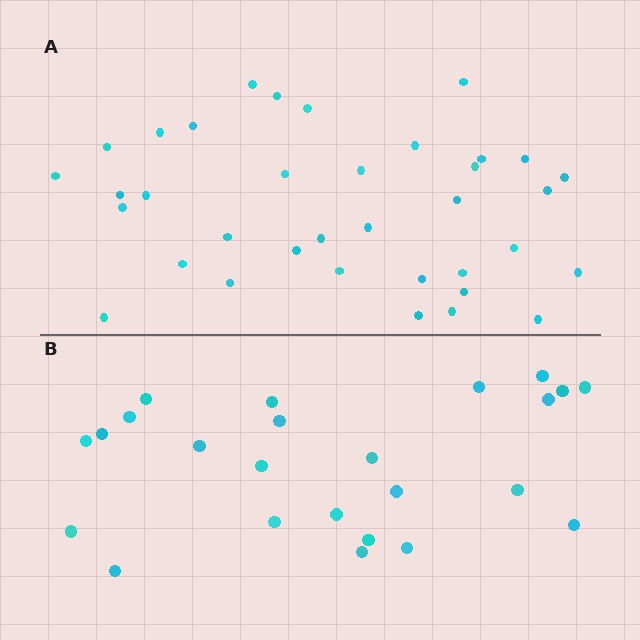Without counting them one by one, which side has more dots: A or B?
Region A (the top region) has more dots.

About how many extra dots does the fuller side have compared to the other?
Region A has roughly 12 or so more dots than region B.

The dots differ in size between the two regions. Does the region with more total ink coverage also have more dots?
No. Region B has more total ink coverage because its dots are larger, but region A actually contains more individual dots. Total area can be misleading — the number of items is what matters here.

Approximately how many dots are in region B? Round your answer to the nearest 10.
About 20 dots. (The exact count is 24, which rounds to 20.)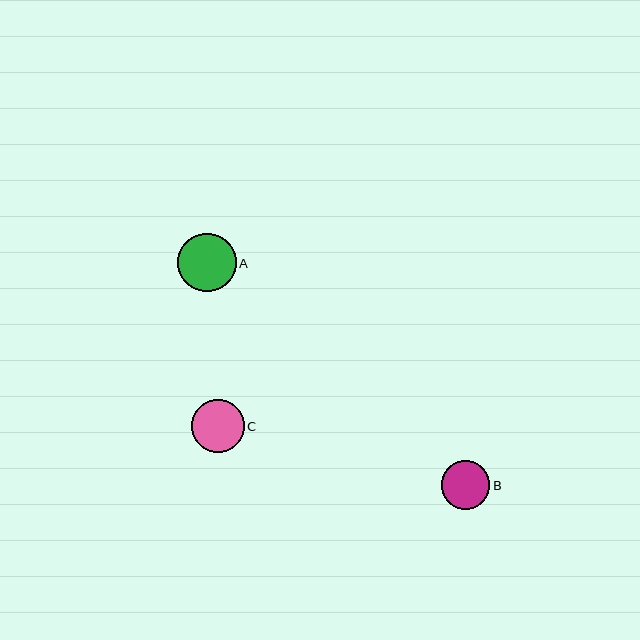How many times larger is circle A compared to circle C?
Circle A is approximately 1.1 times the size of circle C.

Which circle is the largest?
Circle A is the largest with a size of approximately 58 pixels.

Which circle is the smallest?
Circle B is the smallest with a size of approximately 49 pixels.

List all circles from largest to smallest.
From largest to smallest: A, C, B.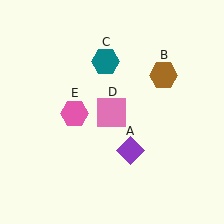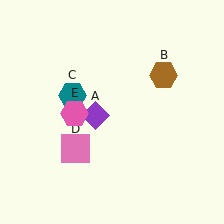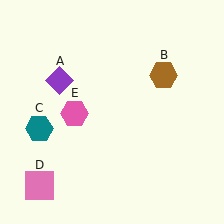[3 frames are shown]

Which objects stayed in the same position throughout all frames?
Brown hexagon (object B) and pink hexagon (object E) remained stationary.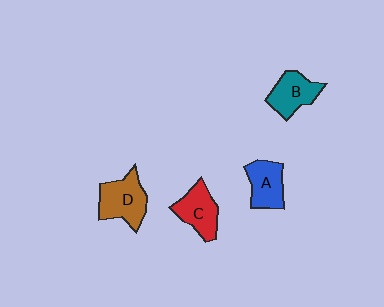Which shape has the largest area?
Shape D (brown).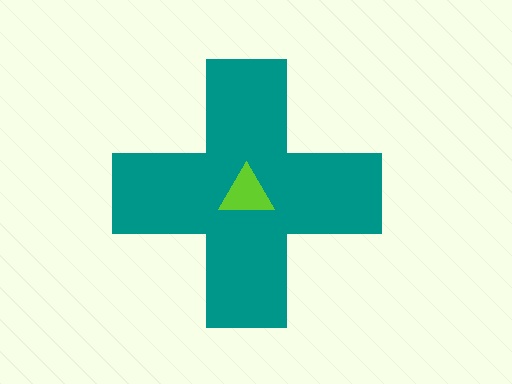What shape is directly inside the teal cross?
The lime triangle.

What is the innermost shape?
The lime triangle.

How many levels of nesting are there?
2.